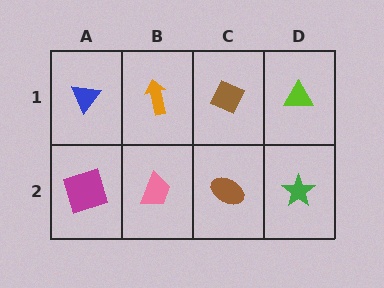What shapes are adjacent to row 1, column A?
A magenta square (row 2, column A), an orange arrow (row 1, column B).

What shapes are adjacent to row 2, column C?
A brown diamond (row 1, column C), a pink trapezoid (row 2, column B), a green star (row 2, column D).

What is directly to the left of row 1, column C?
An orange arrow.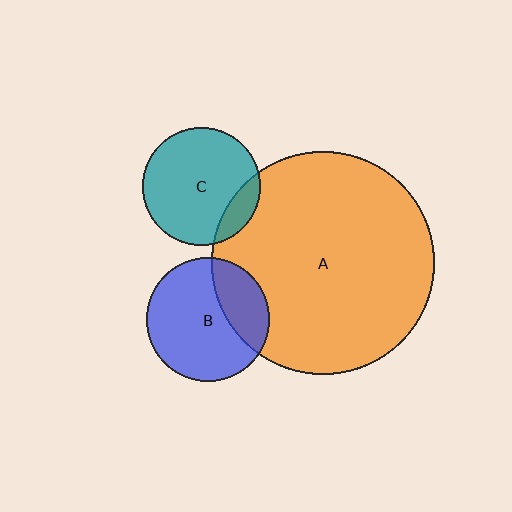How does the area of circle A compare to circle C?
Approximately 3.6 times.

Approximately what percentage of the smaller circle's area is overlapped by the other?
Approximately 30%.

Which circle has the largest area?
Circle A (orange).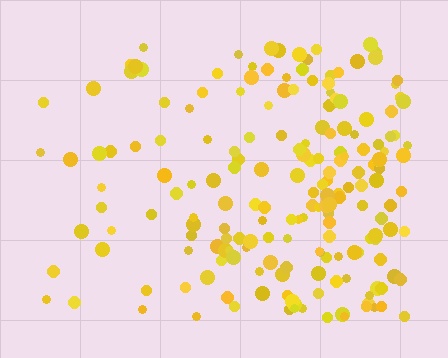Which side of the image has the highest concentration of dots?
The right.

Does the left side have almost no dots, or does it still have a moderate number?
Still a moderate number, just noticeably fewer than the right.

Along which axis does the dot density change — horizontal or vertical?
Horizontal.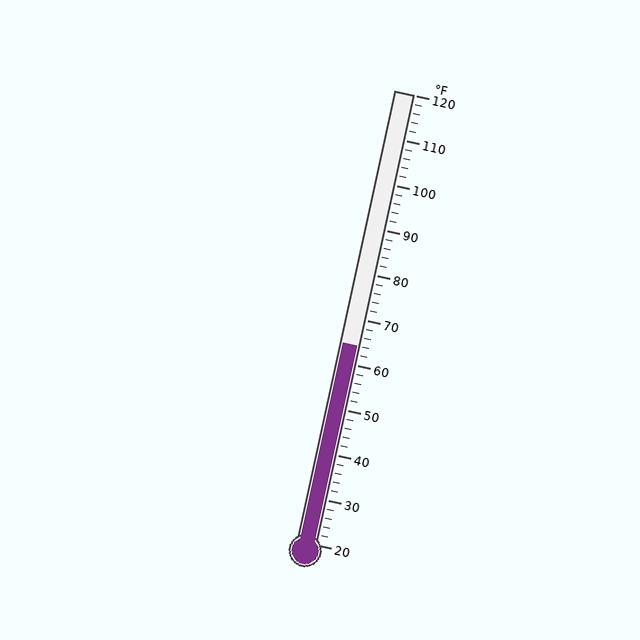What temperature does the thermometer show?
The thermometer shows approximately 64°F.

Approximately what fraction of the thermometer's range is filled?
The thermometer is filled to approximately 45% of its range.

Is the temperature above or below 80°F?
The temperature is below 80°F.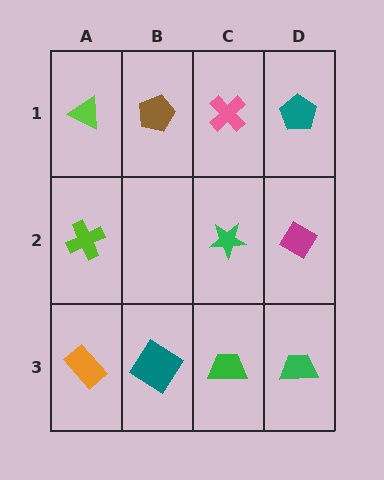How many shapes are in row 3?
4 shapes.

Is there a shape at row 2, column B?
No, that cell is empty.